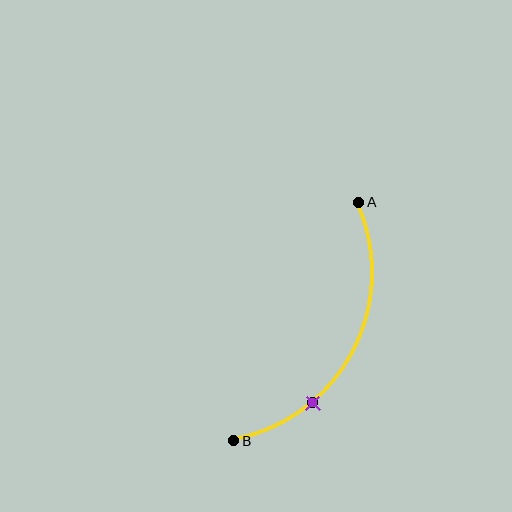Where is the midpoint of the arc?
The arc midpoint is the point on the curve farthest from the straight line joining A and B. It sits to the right of that line.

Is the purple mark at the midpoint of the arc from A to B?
No. The purple mark lies on the arc but is closer to endpoint B. The arc midpoint would be at the point on the curve equidistant along the arc from both A and B.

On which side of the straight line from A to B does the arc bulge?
The arc bulges to the right of the straight line connecting A and B.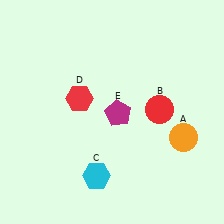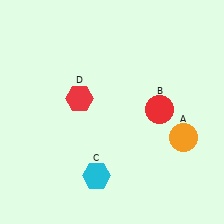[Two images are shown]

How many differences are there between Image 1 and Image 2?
There is 1 difference between the two images.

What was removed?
The magenta pentagon (E) was removed in Image 2.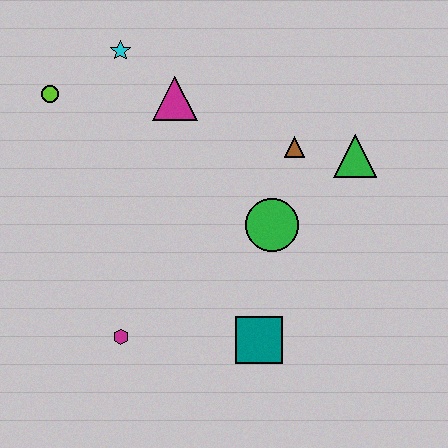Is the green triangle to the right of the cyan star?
Yes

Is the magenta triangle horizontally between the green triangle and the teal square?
No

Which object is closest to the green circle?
The brown triangle is closest to the green circle.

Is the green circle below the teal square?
No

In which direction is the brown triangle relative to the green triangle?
The brown triangle is to the left of the green triangle.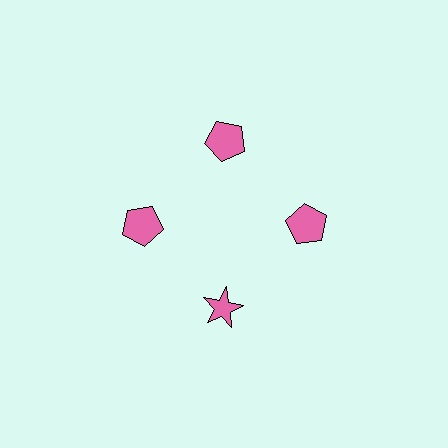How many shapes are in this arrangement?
There are 4 shapes arranged in a ring pattern.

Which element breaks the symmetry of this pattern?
The pink star at roughly the 6 o'clock position breaks the symmetry. All other shapes are pink pentagons.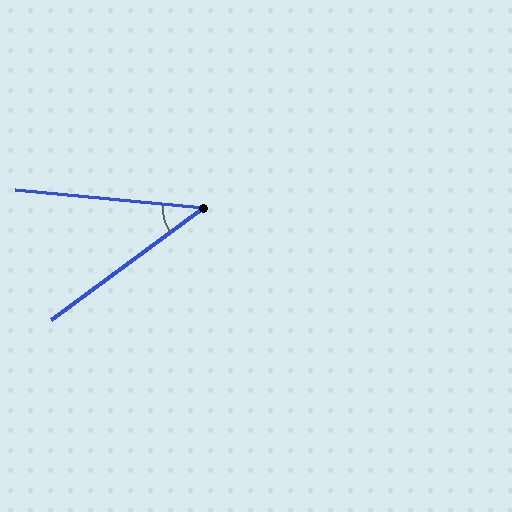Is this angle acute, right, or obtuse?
It is acute.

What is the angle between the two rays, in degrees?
Approximately 42 degrees.